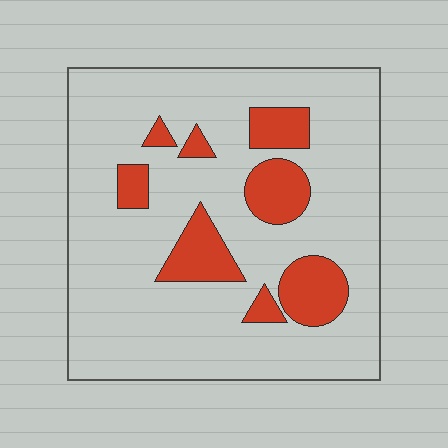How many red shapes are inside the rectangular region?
8.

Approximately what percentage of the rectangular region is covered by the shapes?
Approximately 20%.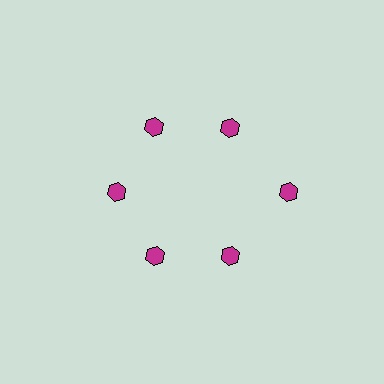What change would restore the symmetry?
The symmetry would be restored by moving it inward, back onto the ring so that all 6 hexagons sit at equal angles and equal distance from the center.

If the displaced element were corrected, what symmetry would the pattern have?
It would have 6-fold rotational symmetry — the pattern would map onto itself every 60 degrees.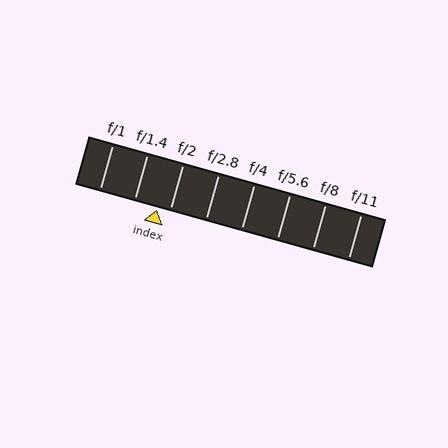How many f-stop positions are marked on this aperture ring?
There are 8 f-stop positions marked.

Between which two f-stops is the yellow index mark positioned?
The index mark is between f/1.4 and f/2.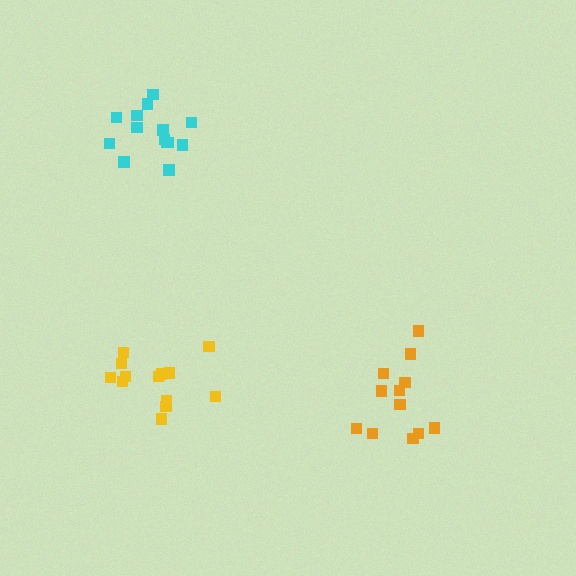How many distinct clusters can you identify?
There are 3 distinct clusters.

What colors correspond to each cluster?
The clusters are colored: orange, cyan, yellow.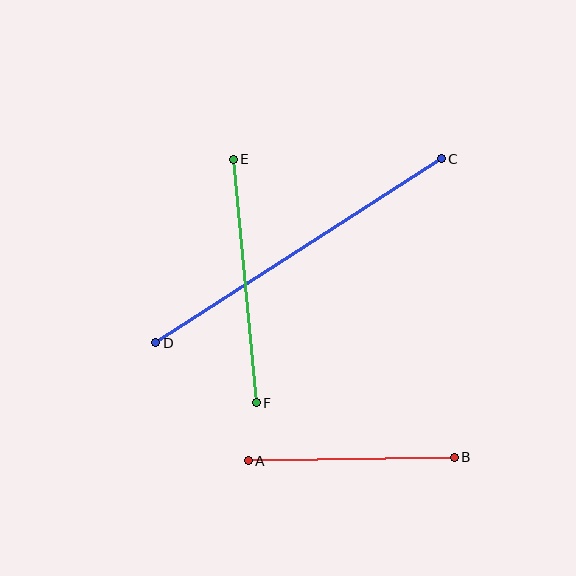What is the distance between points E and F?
The distance is approximately 245 pixels.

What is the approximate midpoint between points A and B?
The midpoint is at approximately (351, 459) pixels.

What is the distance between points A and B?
The distance is approximately 206 pixels.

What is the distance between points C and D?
The distance is approximately 340 pixels.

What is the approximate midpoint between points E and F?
The midpoint is at approximately (245, 281) pixels.